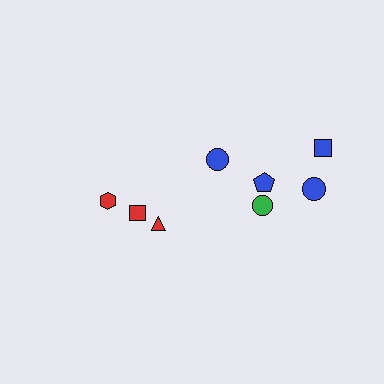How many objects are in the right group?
There are 5 objects.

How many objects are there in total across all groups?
There are 8 objects.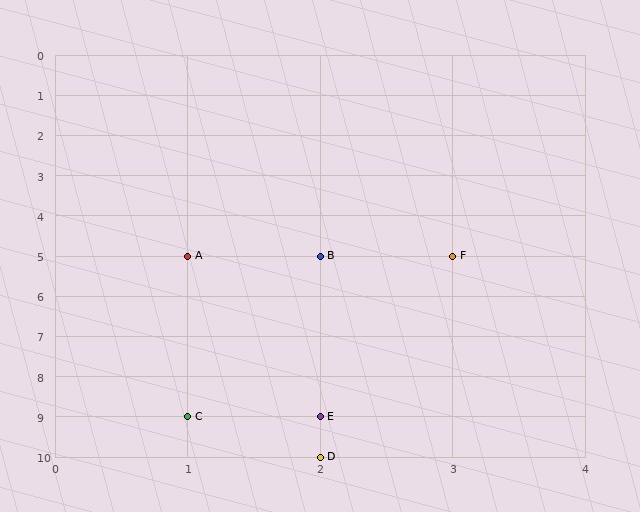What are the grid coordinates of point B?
Point B is at grid coordinates (2, 5).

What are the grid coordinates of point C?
Point C is at grid coordinates (1, 9).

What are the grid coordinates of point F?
Point F is at grid coordinates (3, 5).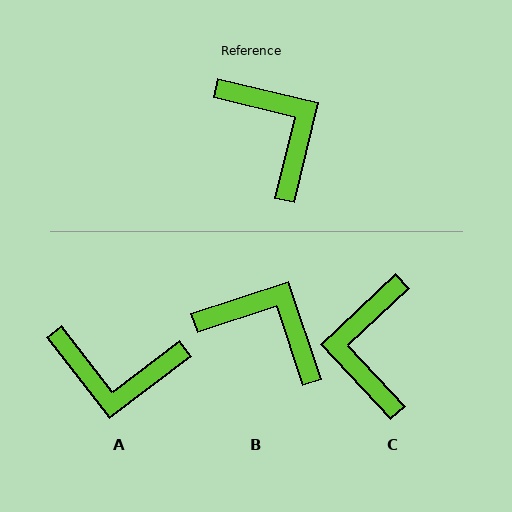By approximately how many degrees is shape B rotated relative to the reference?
Approximately 32 degrees counter-clockwise.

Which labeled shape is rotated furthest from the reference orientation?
C, about 147 degrees away.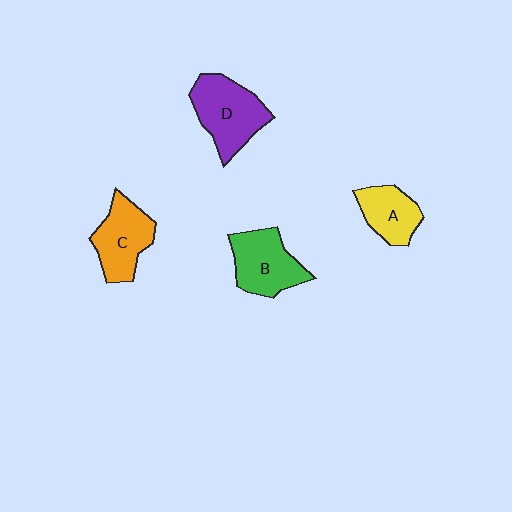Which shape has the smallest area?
Shape A (yellow).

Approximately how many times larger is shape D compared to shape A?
Approximately 1.5 times.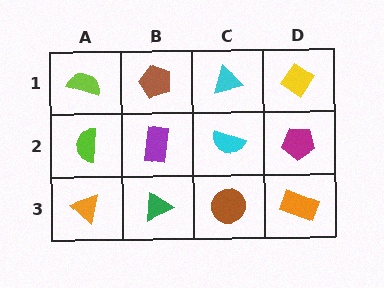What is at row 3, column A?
An orange triangle.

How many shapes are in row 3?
4 shapes.